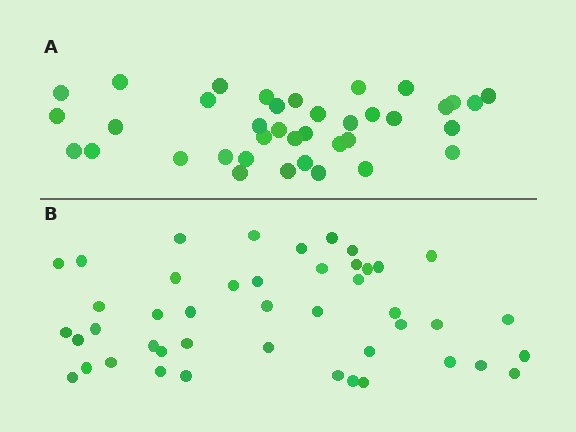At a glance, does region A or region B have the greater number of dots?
Region B (the bottom region) has more dots.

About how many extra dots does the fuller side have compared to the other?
Region B has roughly 8 or so more dots than region A.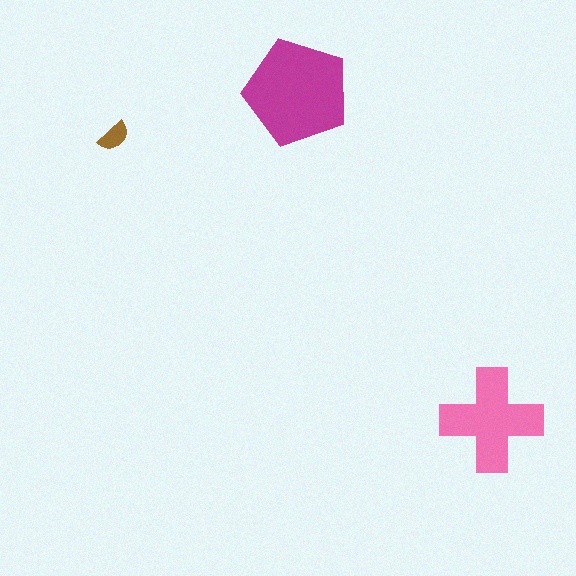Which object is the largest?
The magenta pentagon.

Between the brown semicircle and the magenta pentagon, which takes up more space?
The magenta pentagon.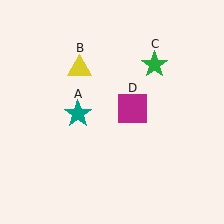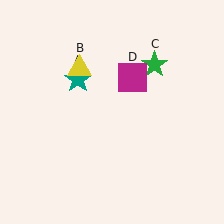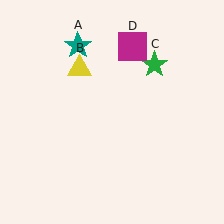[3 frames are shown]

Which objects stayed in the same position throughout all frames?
Yellow triangle (object B) and green star (object C) remained stationary.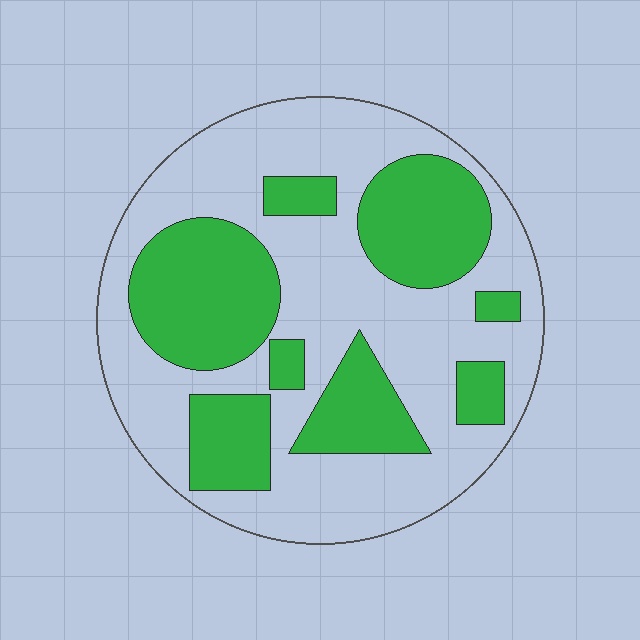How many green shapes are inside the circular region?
8.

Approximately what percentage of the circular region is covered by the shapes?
Approximately 35%.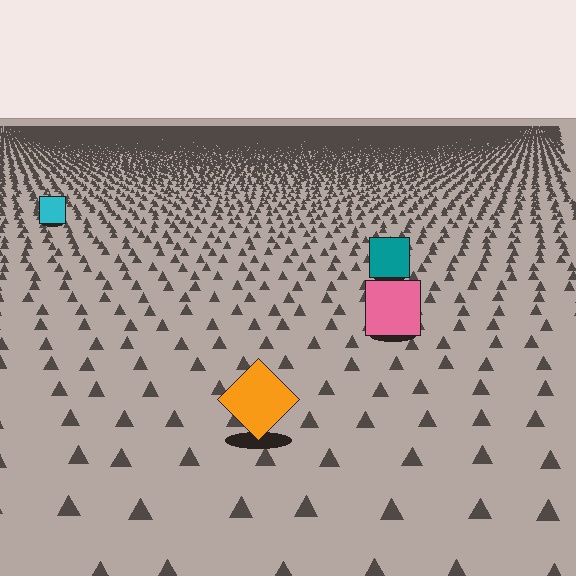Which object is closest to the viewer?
The orange diamond is closest. The texture marks near it are larger and more spread out.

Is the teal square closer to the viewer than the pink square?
No. The pink square is closer — you can tell from the texture gradient: the ground texture is coarser near it.